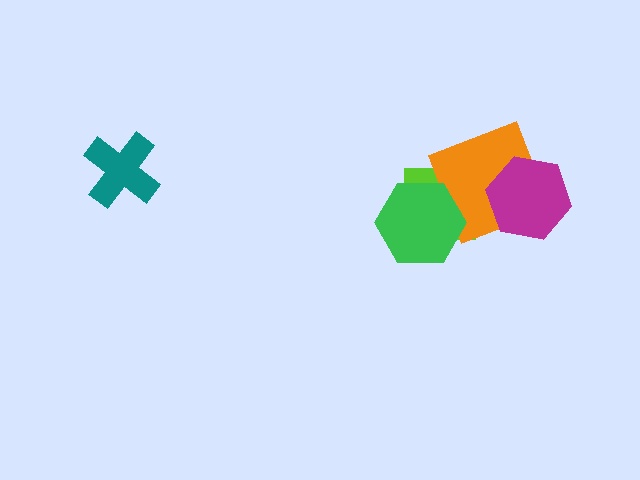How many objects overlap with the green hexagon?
2 objects overlap with the green hexagon.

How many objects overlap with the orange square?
3 objects overlap with the orange square.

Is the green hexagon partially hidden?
No, no other shape covers it.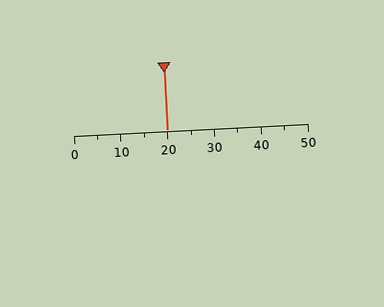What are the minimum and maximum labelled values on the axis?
The axis runs from 0 to 50.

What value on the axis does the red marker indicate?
The marker indicates approximately 20.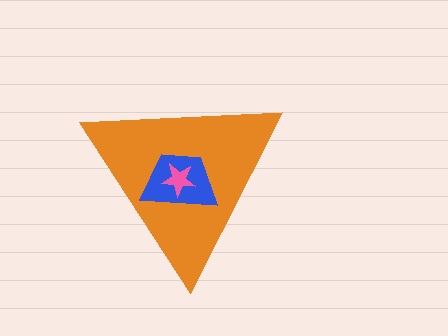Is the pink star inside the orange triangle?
Yes.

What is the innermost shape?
The pink star.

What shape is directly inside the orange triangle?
The blue trapezoid.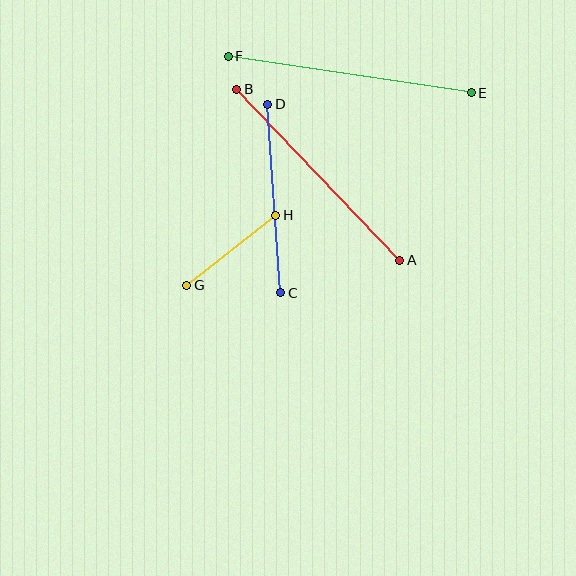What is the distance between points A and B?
The distance is approximately 236 pixels.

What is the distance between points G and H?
The distance is approximately 113 pixels.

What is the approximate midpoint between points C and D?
The midpoint is at approximately (274, 199) pixels.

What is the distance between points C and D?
The distance is approximately 189 pixels.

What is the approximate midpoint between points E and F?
The midpoint is at approximately (350, 74) pixels.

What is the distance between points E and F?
The distance is approximately 246 pixels.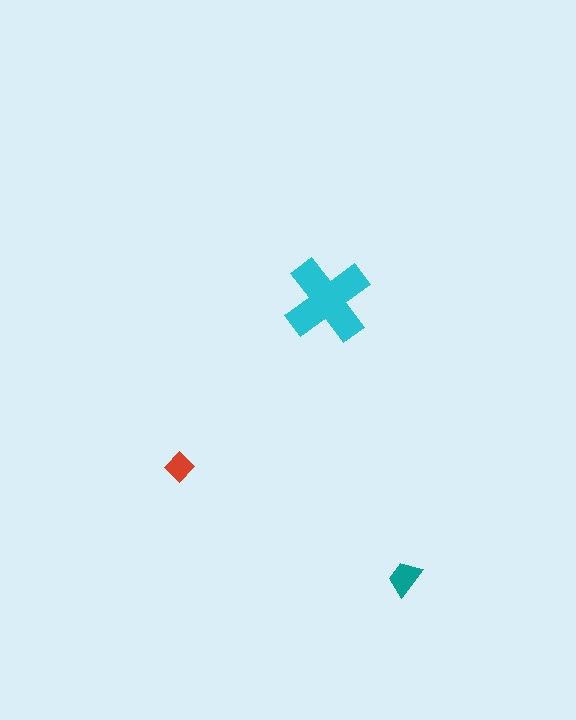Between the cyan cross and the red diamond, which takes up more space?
The cyan cross.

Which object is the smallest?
The red diamond.